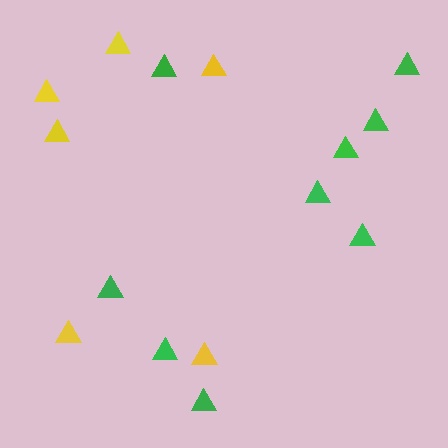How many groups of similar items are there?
There are 2 groups: one group of green triangles (9) and one group of yellow triangles (6).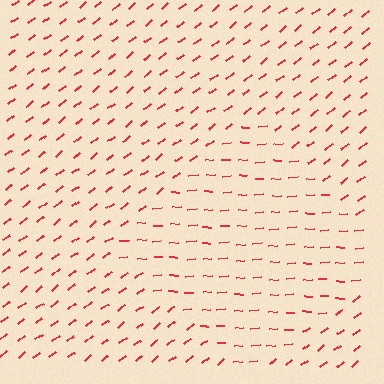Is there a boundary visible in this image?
Yes, there is a texture boundary formed by a change in line orientation.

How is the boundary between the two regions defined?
The boundary is defined purely by a change in line orientation (approximately 35 degrees difference). All lines are the same color and thickness.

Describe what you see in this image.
The image is filled with small red line segments. A diamond region in the image has lines oriented differently from the surrounding lines, creating a visible texture boundary.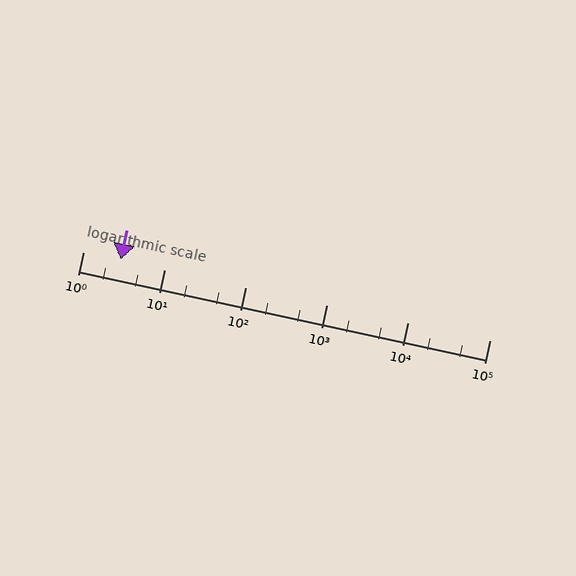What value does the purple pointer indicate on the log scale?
The pointer indicates approximately 2.9.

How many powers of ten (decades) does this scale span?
The scale spans 5 decades, from 1 to 100000.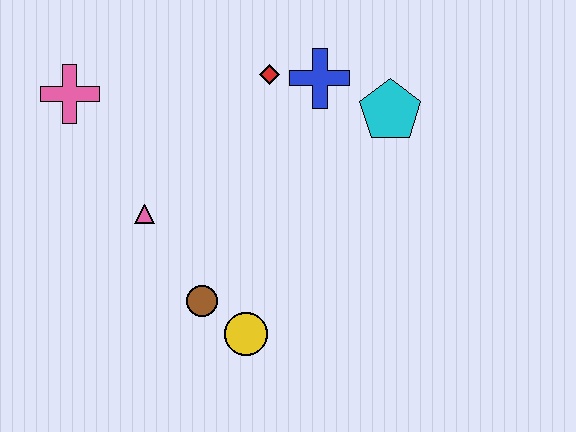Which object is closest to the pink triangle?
The brown circle is closest to the pink triangle.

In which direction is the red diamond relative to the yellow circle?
The red diamond is above the yellow circle.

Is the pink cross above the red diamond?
No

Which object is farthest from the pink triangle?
The cyan pentagon is farthest from the pink triangle.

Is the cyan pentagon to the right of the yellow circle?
Yes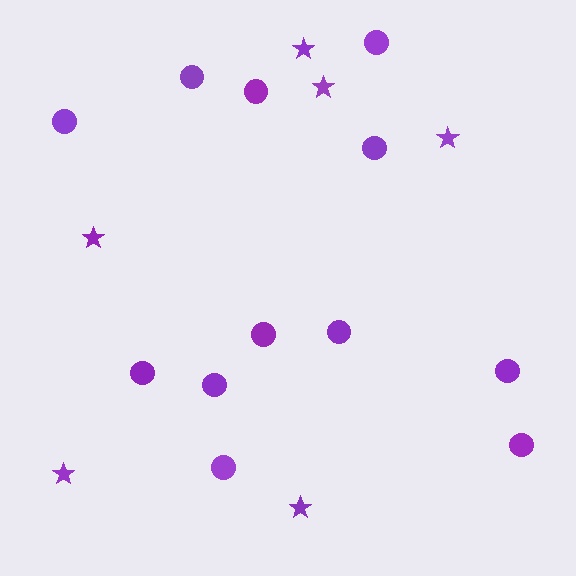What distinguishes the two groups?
There are 2 groups: one group of circles (12) and one group of stars (6).